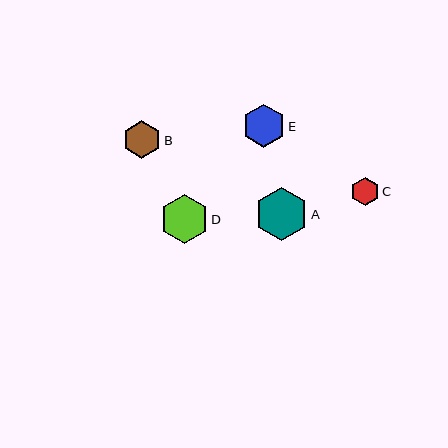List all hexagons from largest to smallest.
From largest to smallest: A, D, E, B, C.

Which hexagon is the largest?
Hexagon A is the largest with a size of approximately 52 pixels.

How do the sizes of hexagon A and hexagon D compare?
Hexagon A and hexagon D are approximately the same size.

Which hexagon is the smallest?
Hexagon C is the smallest with a size of approximately 28 pixels.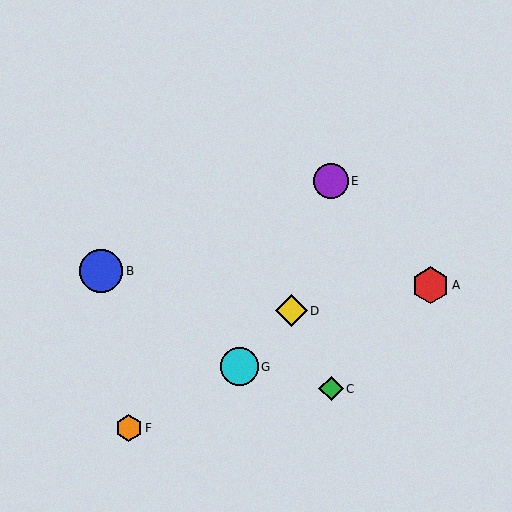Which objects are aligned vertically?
Objects C, E are aligned vertically.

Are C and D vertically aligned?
No, C is at x≈331 and D is at x≈291.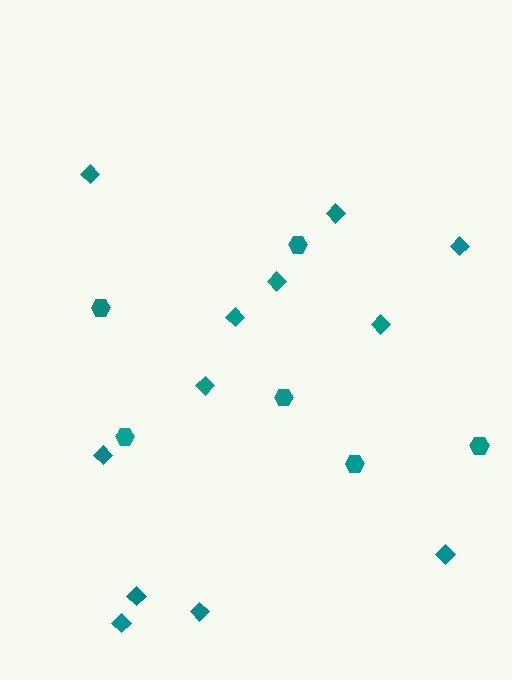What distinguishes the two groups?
There are 2 groups: one group of hexagons (6) and one group of diamonds (12).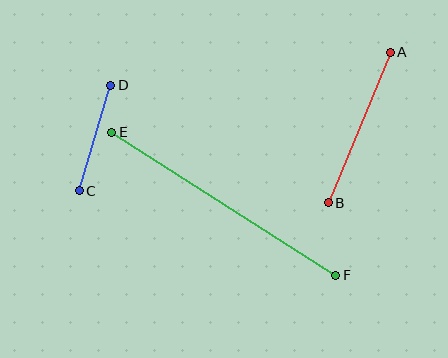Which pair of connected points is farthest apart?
Points E and F are farthest apart.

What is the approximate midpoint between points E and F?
The midpoint is at approximately (224, 204) pixels.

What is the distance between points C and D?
The distance is approximately 110 pixels.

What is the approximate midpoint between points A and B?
The midpoint is at approximately (359, 128) pixels.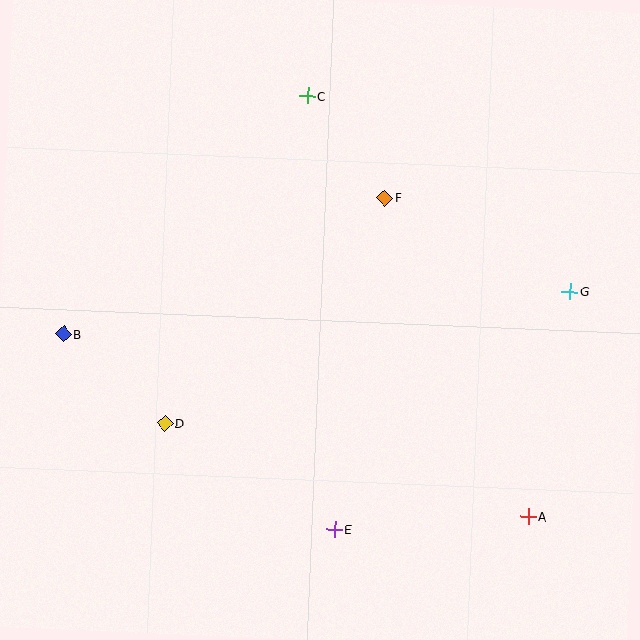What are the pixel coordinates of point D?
Point D is at (165, 423).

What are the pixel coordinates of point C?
Point C is at (308, 96).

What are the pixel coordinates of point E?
Point E is at (335, 529).